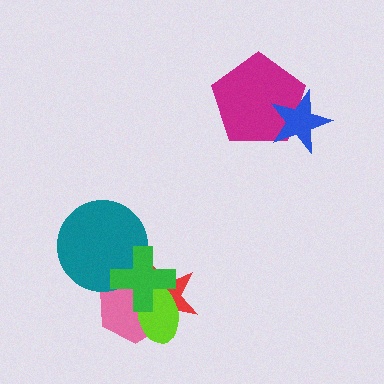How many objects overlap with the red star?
3 objects overlap with the red star.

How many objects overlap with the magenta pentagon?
1 object overlaps with the magenta pentagon.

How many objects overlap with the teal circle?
2 objects overlap with the teal circle.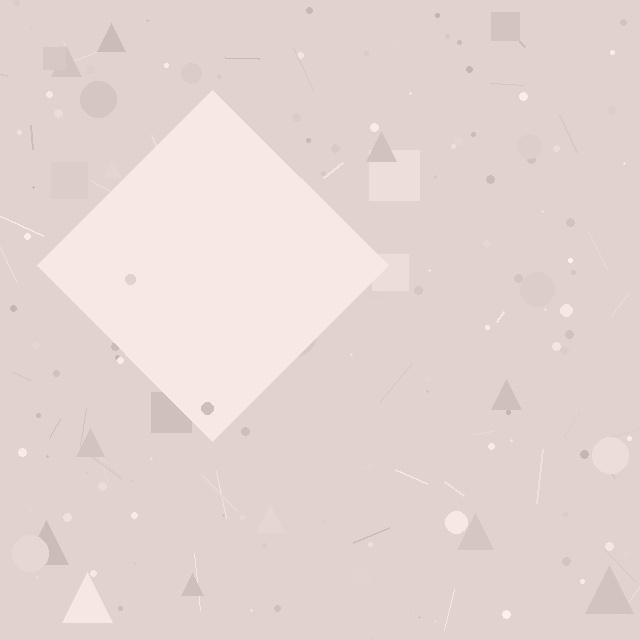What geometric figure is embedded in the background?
A diamond is embedded in the background.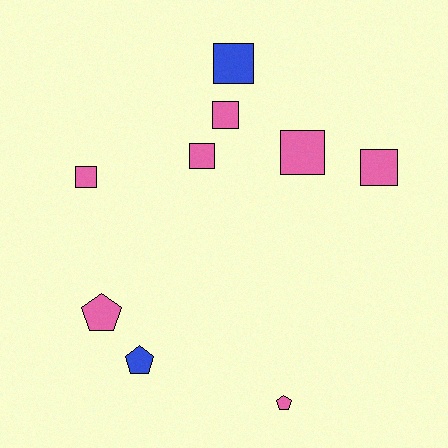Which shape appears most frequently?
Square, with 6 objects.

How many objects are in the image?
There are 9 objects.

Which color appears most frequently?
Pink, with 7 objects.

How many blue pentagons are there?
There is 1 blue pentagon.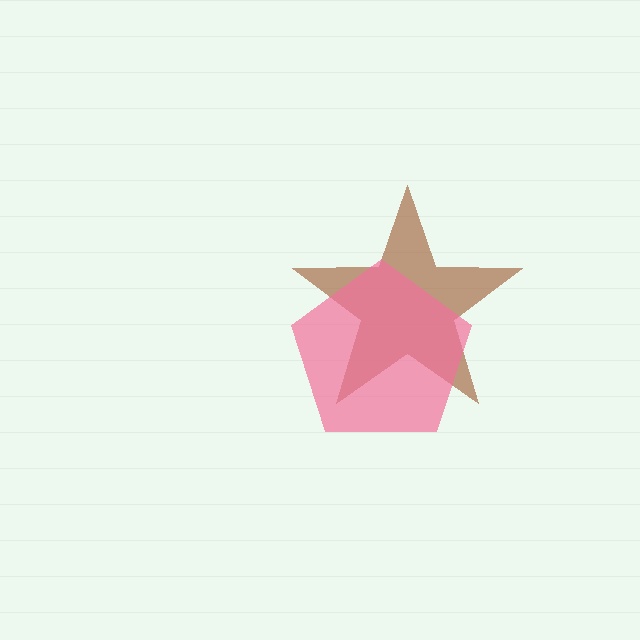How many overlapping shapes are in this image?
There are 2 overlapping shapes in the image.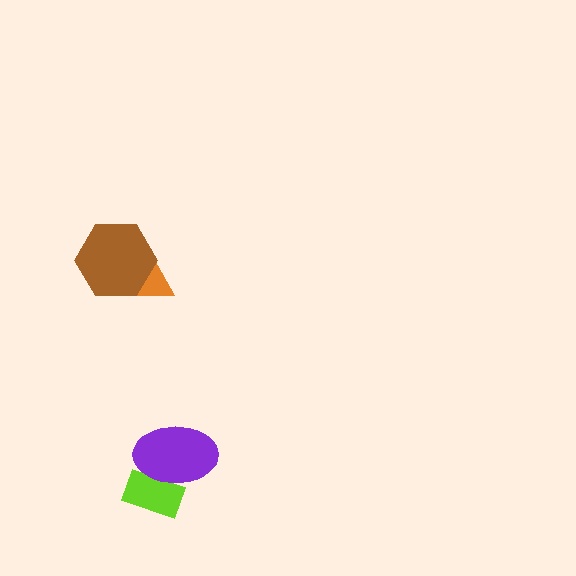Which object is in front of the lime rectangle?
The purple ellipse is in front of the lime rectangle.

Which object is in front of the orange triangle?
The brown hexagon is in front of the orange triangle.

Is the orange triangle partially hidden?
Yes, it is partially covered by another shape.